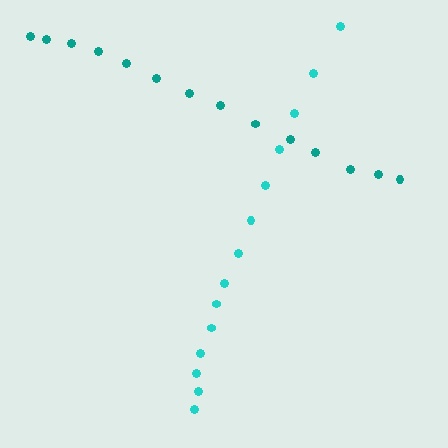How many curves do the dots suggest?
There are 2 distinct paths.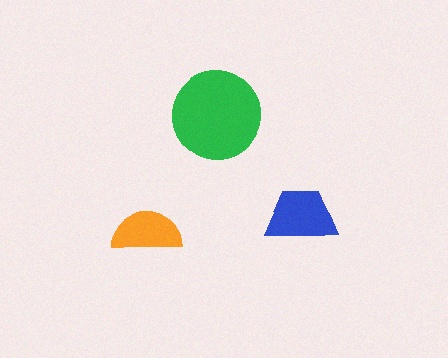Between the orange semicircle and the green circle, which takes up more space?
The green circle.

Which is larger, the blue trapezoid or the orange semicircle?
The blue trapezoid.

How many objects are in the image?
There are 3 objects in the image.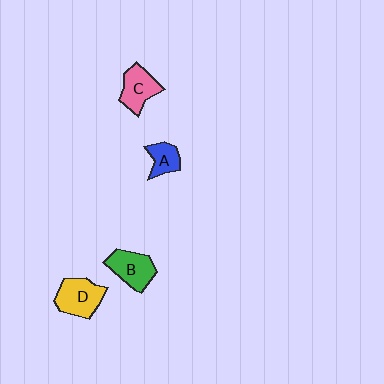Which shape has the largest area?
Shape D (yellow).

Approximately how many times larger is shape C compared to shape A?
Approximately 1.5 times.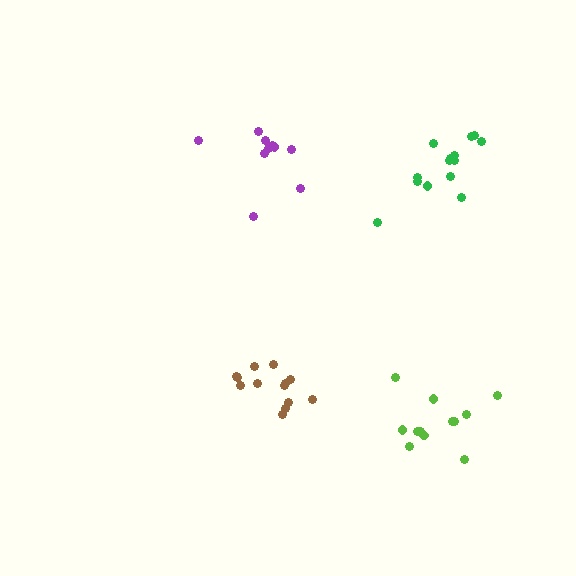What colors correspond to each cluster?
The clusters are colored: lime, purple, brown, green.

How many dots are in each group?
Group 1: 12 dots, Group 2: 10 dots, Group 3: 13 dots, Group 4: 14 dots (49 total).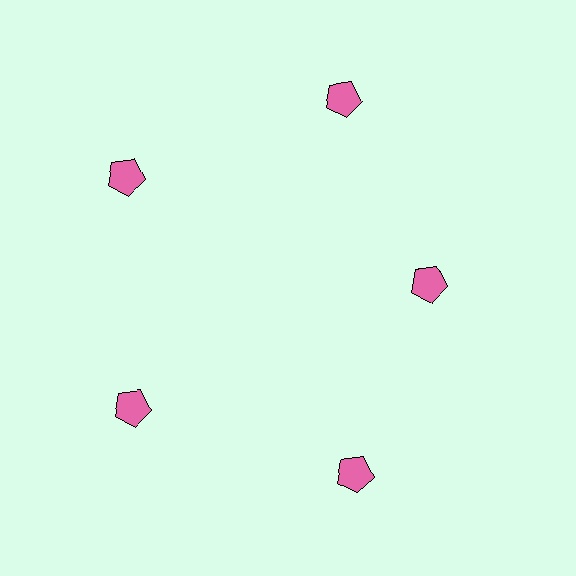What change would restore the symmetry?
The symmetry would be restored by moving it outward, back onto the ring so that all 5 pentagons sit at equal angles and equal distance from the center.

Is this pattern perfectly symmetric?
No. The 5 pink pentagons are arranged in a ring, but one element near the 3 o'clock position is pulled inward toward the center, breaking the 5-fold rotational symmetry.